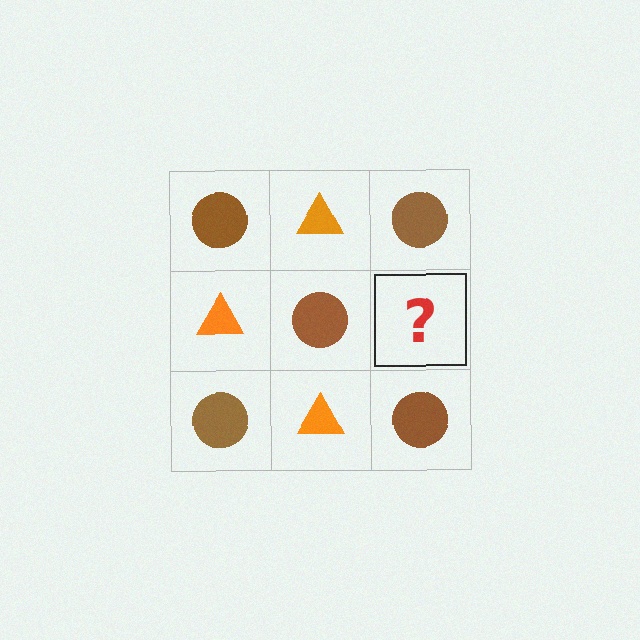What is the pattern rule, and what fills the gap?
The rule is that it alternates brown circle and orange triangle in a checkerboard pattern. The gap should be filled with an orange triangle.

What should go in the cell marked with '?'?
The missing cell should contain an orange triangle.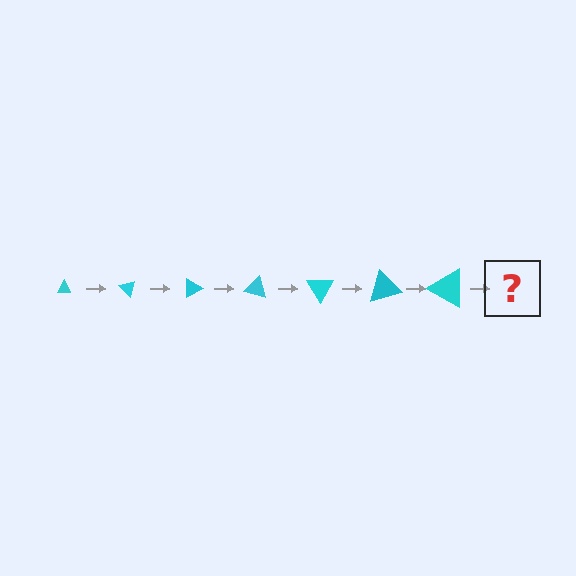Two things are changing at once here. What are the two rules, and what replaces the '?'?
The two rules are that the triangle grows larger each step and it rotates 45 degrees each step. The '?' should be a triangle, larger than the previous one and rotated 315 degrees from the start.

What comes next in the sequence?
The next element should be a triangle, larger than the previous one and rotated 315 degrees from the start.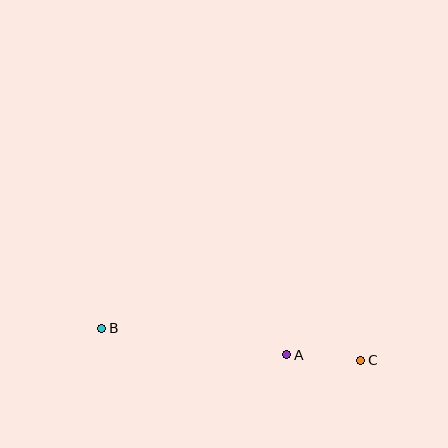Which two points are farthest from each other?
Points B and C are farthest from each other.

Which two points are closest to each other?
Points A and C are closest to each other.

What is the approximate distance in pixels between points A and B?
The distance between A and B is approximately 187 pixels.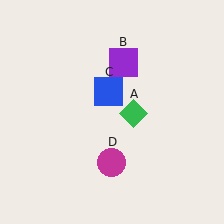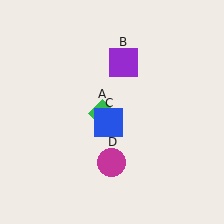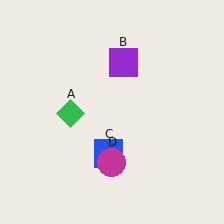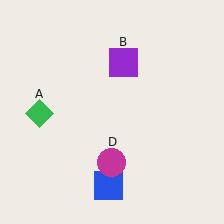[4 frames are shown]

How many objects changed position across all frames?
2 objects changed position: green diamond (object A), blue square (object C).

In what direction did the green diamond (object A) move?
The green diamond (object A) moved left.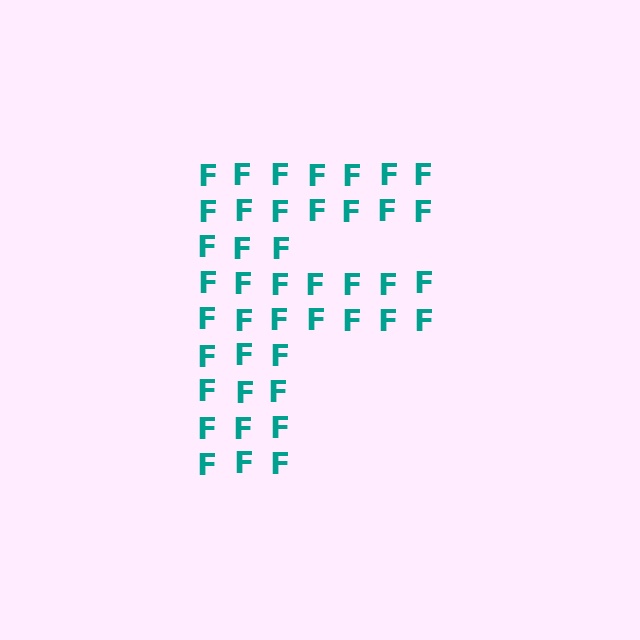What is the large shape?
The large shape is the letter F.